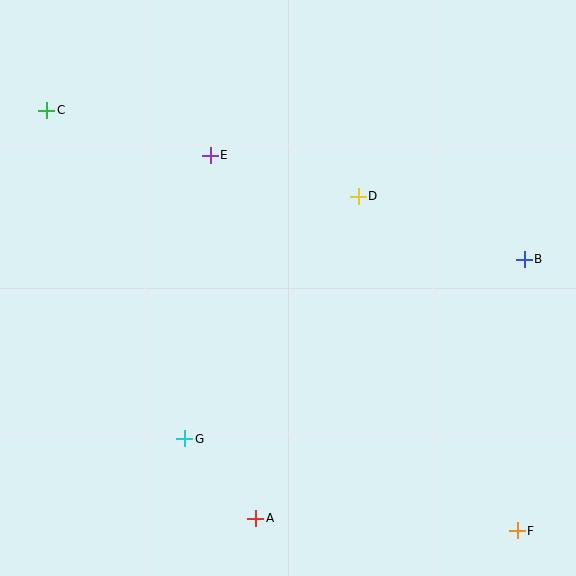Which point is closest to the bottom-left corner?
Point G is closest to the bottom-left corner.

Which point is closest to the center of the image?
Point D at (358, 196) is closest to the center.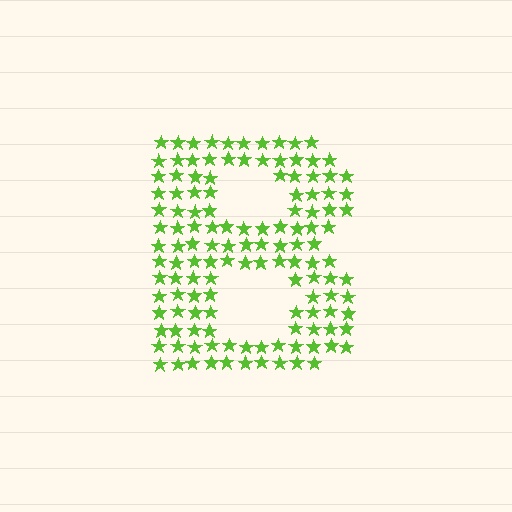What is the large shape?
The large shape is the letter B.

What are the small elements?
The small elements are stars.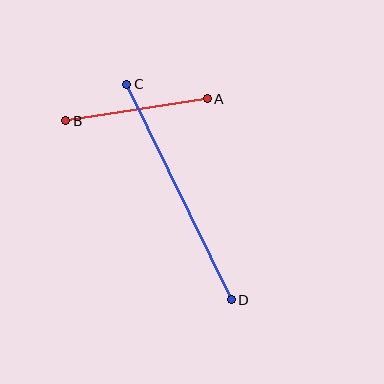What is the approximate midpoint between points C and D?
The midpoint is at approximately (179, 192) pixels.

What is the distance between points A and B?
The distance is approximately 143 pixels.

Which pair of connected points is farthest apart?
Points C and D are farthest apart.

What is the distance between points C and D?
The distance is approximately 239 pixels.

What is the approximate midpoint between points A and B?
The midpoint is at approximately (136, 110) pixels.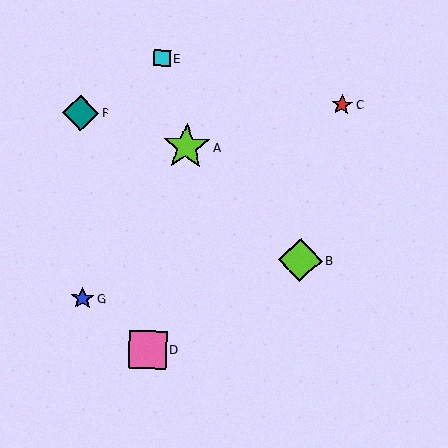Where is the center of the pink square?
The center of the pink square is at (147, 349).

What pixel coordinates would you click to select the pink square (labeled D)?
Click at (147, 349) to select the pink square D.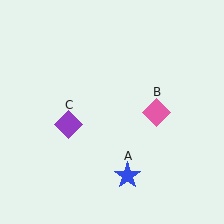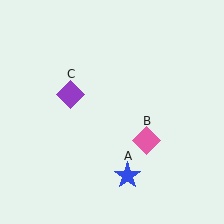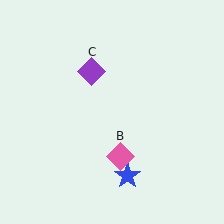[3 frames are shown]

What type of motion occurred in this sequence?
The pink diamond (object B), purple diamond (object C) rotated clockwise around the center of the scene.